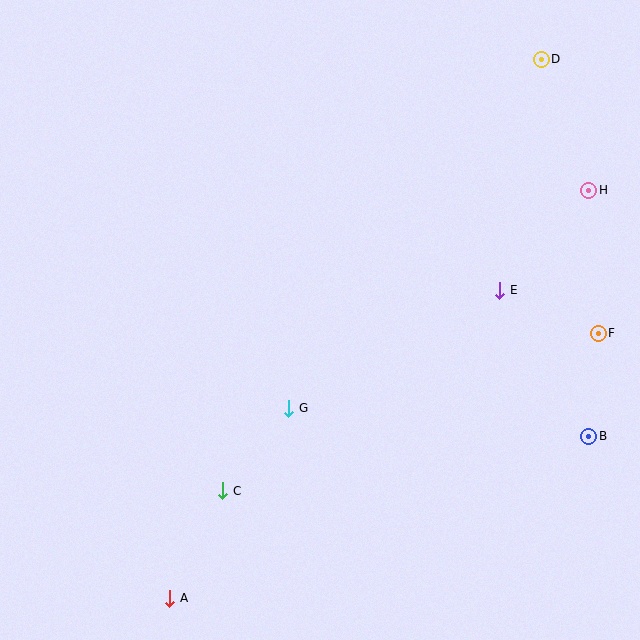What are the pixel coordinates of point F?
Point F is at (598, 333).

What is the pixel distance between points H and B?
The distance between H and B is 246 pixels.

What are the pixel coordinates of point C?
Point C is at (223, 491).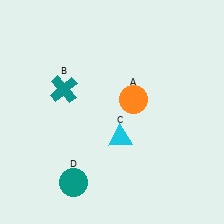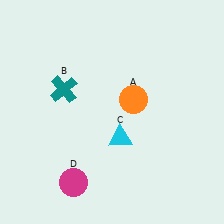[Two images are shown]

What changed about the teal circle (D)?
In Image 1, D is teal. In Image 2, it changed to magenta.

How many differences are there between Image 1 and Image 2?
There is 1 difference between the two images.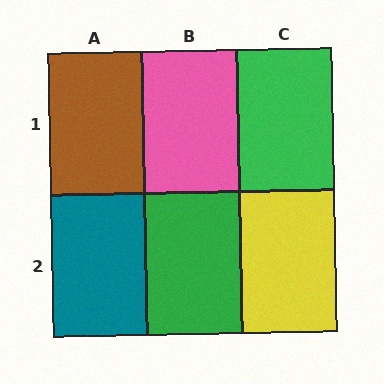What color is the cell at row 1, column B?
Pink.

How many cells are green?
2 cells are green.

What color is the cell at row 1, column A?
Brown.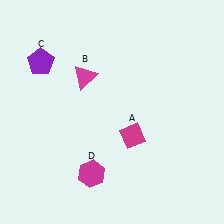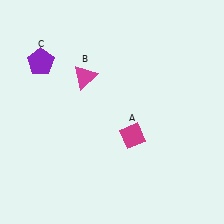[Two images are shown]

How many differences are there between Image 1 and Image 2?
There is 1 difference between the two images.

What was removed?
The magenta hexagon (D) was removed in Image 2.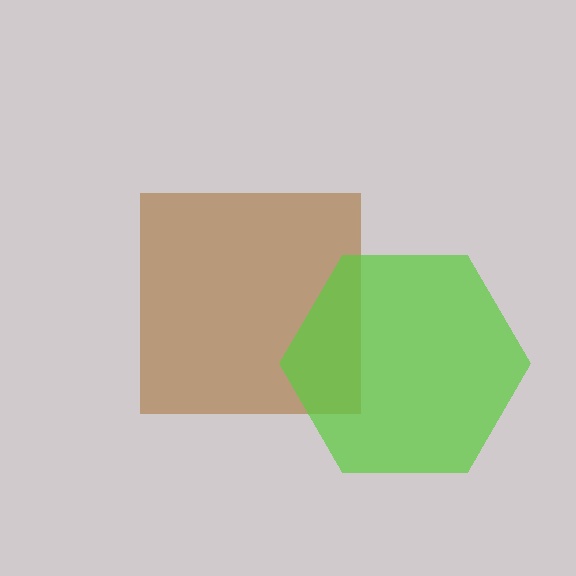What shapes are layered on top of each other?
The layered shapes are: a brown square, a lime hexagon.